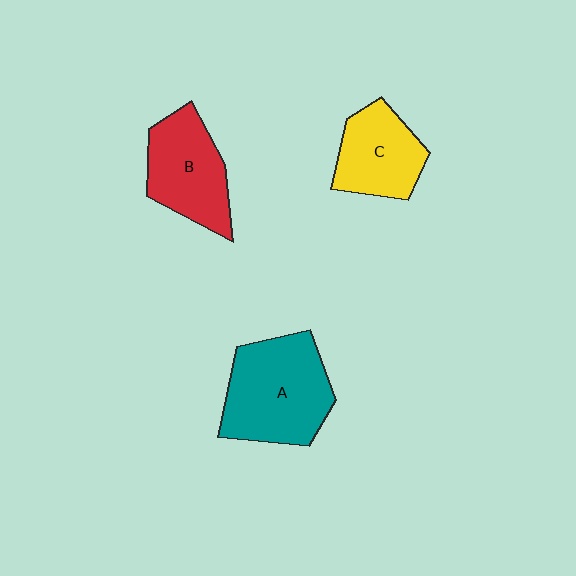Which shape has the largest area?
Shape A (teal).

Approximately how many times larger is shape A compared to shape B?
Approximately 1.3 times.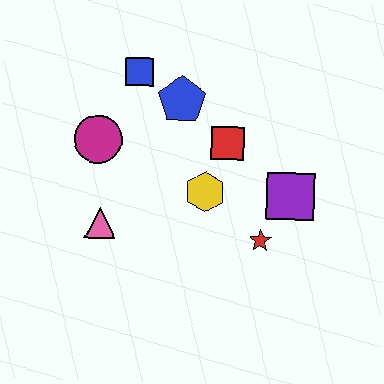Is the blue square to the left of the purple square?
Yes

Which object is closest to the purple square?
The red star is closest to the purple square.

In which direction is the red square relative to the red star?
The red square is above the red star.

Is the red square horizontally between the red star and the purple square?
No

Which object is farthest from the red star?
The blue square is farthest from the red star.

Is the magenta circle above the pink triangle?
Yes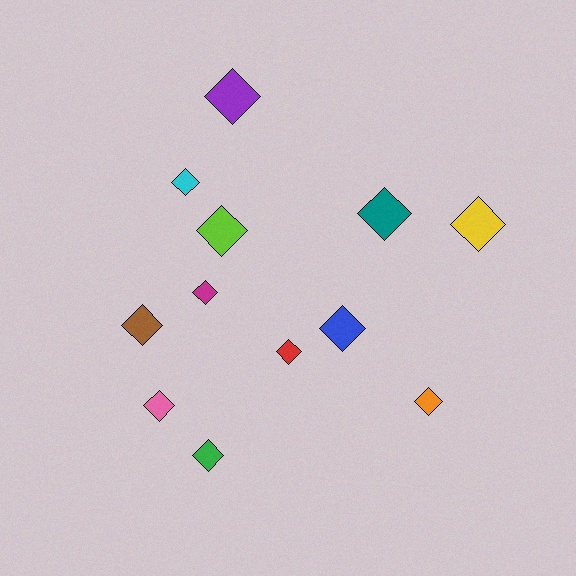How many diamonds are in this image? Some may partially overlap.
There are 12 diamonds.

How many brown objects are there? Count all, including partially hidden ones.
There is 1 brown object.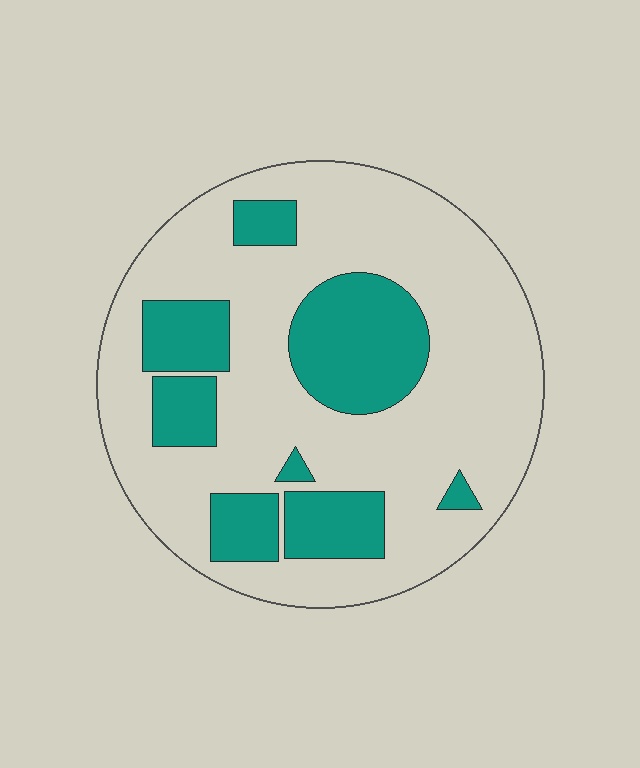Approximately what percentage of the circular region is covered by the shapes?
Approximately 25%.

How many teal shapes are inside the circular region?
8.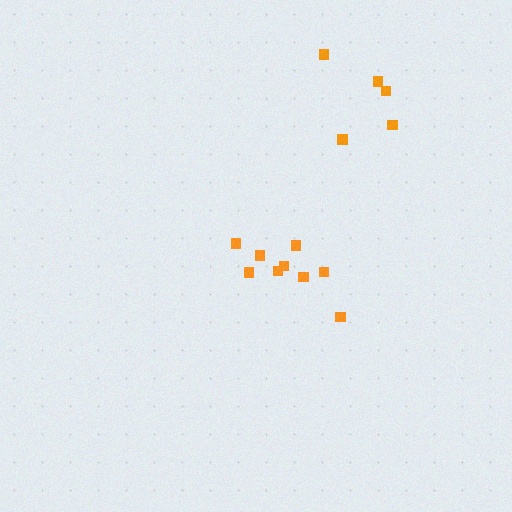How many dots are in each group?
Group 1: 5 dots, Group 2: 9 dots (14 total).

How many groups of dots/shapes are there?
There are 2 groups.